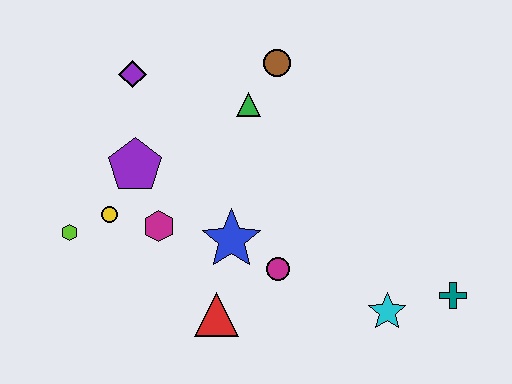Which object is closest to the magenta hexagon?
The yellow circle is closest to the magenta hexagon.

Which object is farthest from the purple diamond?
The teal cross is farthest from the purple diamond.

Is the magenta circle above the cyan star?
Yes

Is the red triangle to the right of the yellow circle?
Yes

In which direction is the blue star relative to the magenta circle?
The blue star is to the left of the magenta circle.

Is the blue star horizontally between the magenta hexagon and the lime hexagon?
No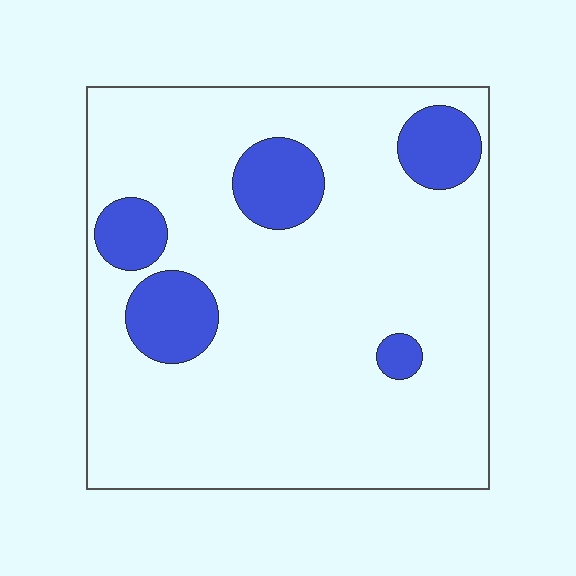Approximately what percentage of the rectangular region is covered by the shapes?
Approximately 15%.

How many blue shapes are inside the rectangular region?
5.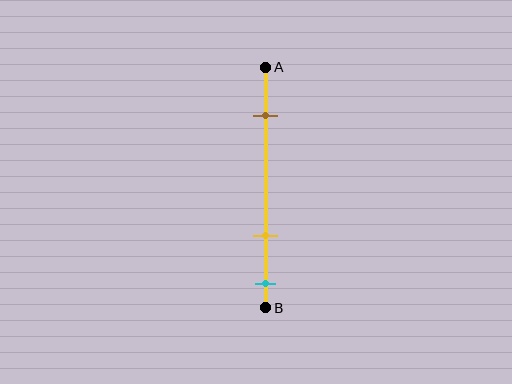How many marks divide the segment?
There are 3 marks dividing the segment.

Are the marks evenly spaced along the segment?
No, the marks are not evenly spaced.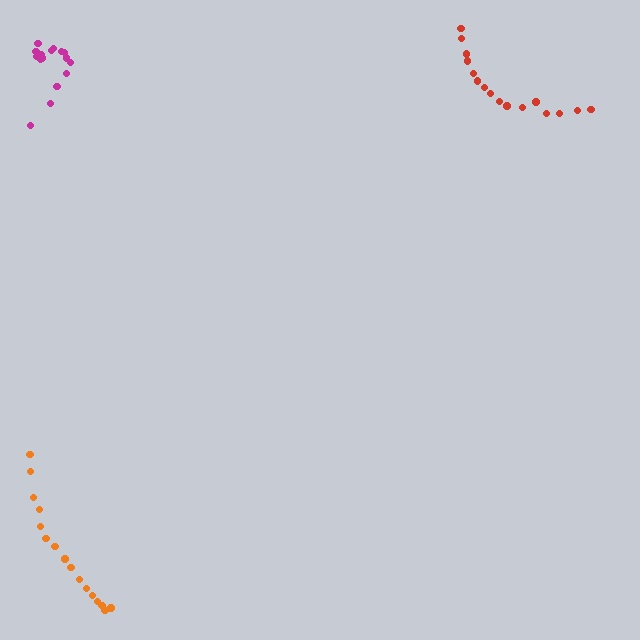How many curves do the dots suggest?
There are 3 distinct paths.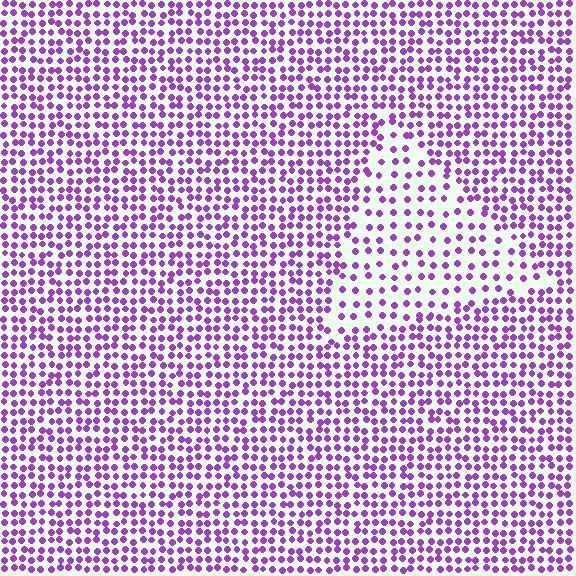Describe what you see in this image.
The image contains small purple elements arranged at two different densities. A triangle-shaped region is visible where the elements are less densely packed than the surrounding area.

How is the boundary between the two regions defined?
The boundary is defined by a change in element density (approximately 1.9x ratio). All elements are the same color, size, and shape.